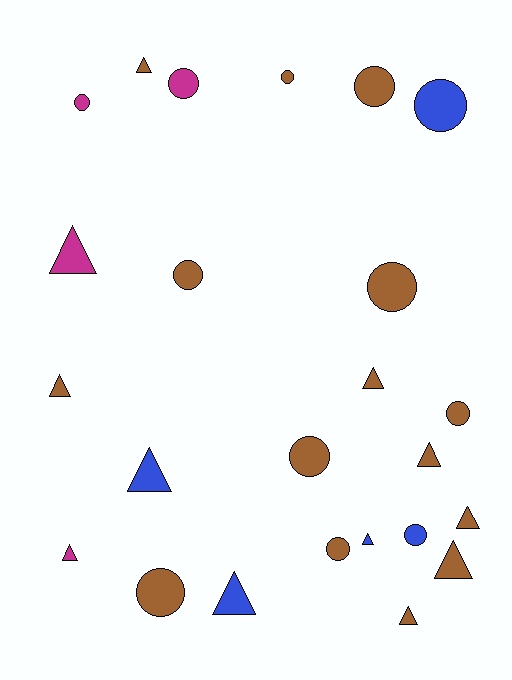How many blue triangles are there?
There are 3 blue triangles.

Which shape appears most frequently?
Circle, with 12 objects.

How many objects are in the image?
There are 24 objects.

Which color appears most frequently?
Brown, with 15 objects.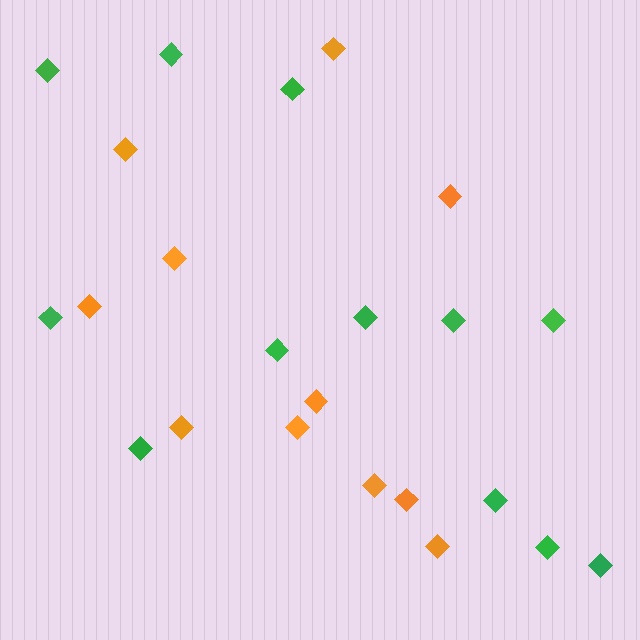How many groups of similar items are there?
There are 2 groups: one group of green diamonds (12) and one group of orange diamonds (11).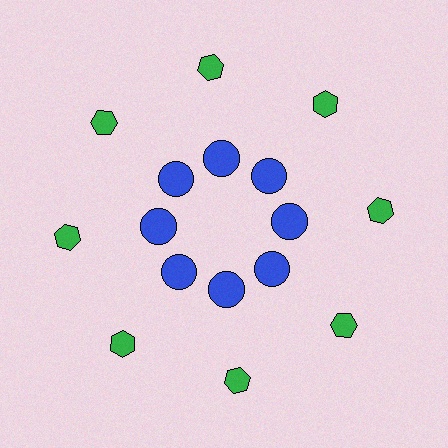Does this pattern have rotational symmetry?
Yes, this pattern has 8-fold rotational symmetry. It looks the same after rotating 45 degrees around the center.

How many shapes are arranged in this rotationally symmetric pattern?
There are 16 shapes, arranged in 8 groups of 2.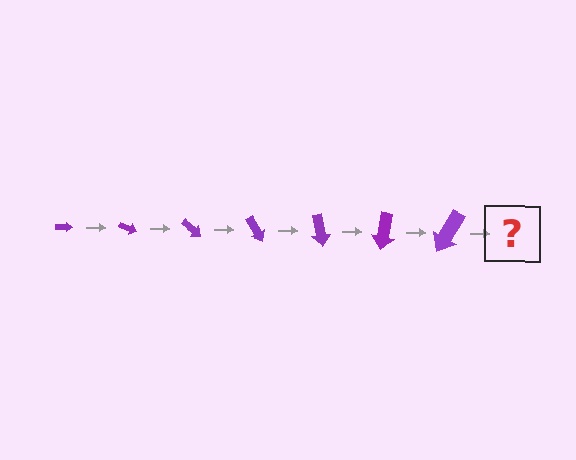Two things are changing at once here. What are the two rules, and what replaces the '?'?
The two rules are that the arrow grows larger each step and it rotates 20 degrees each step. The '?' should be an arrow, larger than the previous one and rotated 140 degrees from the start.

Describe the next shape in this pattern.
It should be an arrow, larger than the previous one and rotated 140 degrees from the start.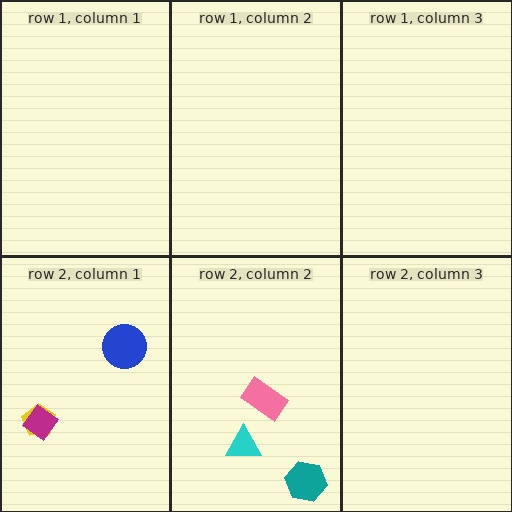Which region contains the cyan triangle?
The row 2, column 2 region.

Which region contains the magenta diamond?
The row 2, column 1 region.